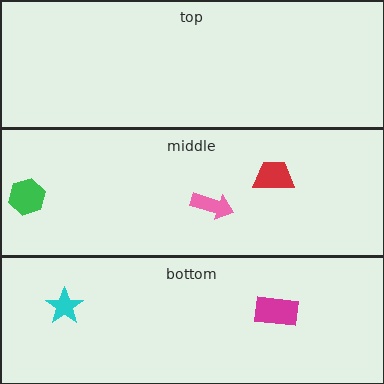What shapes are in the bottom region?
The cyan star, the magenta rectangle.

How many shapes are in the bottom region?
2.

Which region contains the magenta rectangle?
The bottom region.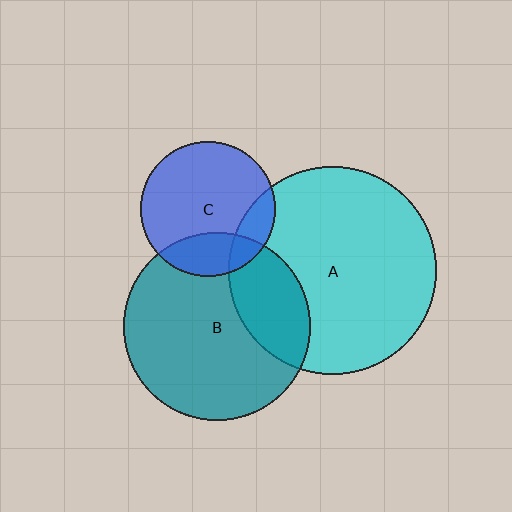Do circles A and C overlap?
Yes.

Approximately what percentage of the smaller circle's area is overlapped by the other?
Approximately 15%.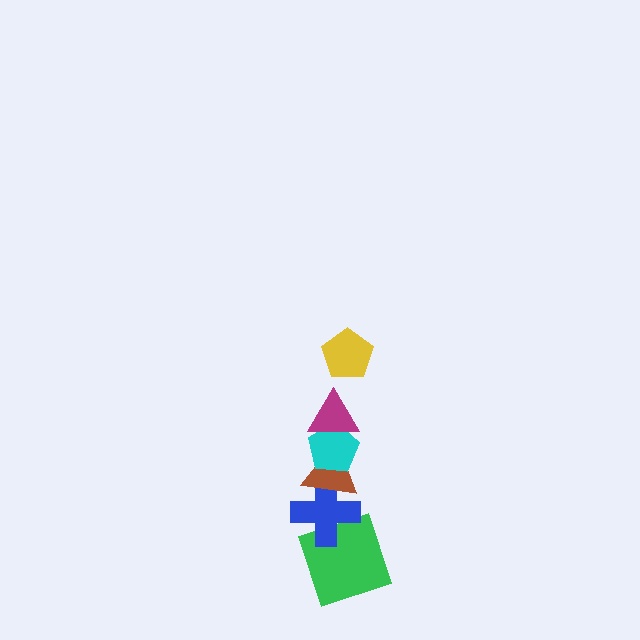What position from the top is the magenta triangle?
The magenta triangle is 2nd from the top.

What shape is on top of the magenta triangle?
The yellow pentagon is on top of the magenta triangle.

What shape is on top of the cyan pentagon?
The magenta triangle is on top of the cyan pentagon.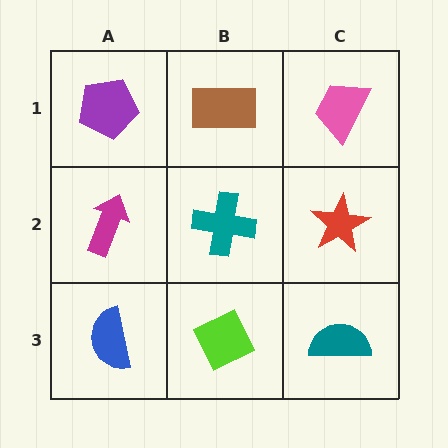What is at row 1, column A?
A purple pentagon.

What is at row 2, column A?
A magenta arrow.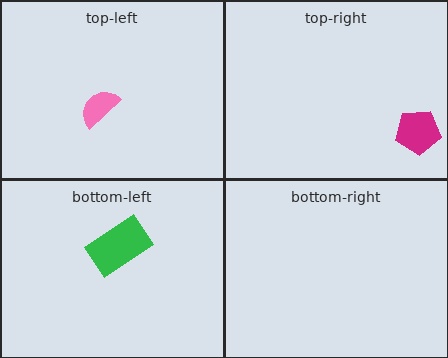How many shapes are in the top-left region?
1.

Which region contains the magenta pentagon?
The top-right region.